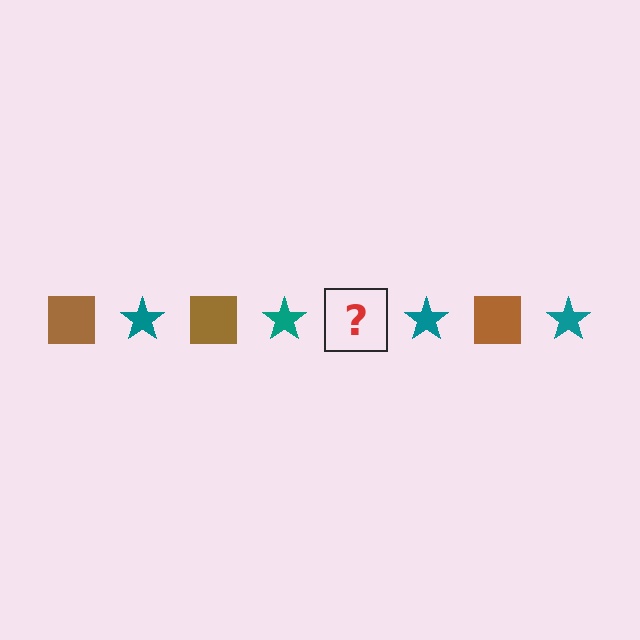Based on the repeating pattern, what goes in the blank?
The blank should be a brown square.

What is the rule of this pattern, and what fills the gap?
The rule is that the pattern alternates between brown square and teal star. The gap should be filled with a brown square.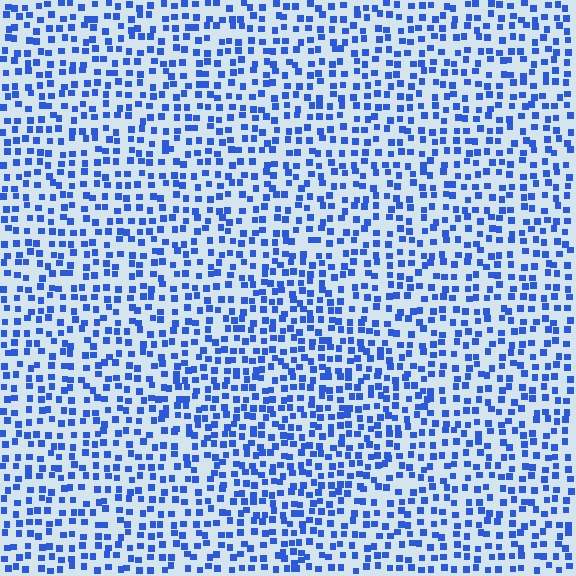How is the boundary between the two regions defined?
The boundary is defined by a change in element density (approximately 1.4x ratio). All elements are the same color, size, and shape.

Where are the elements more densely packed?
The elements are more densely packed inside the diamond boundary.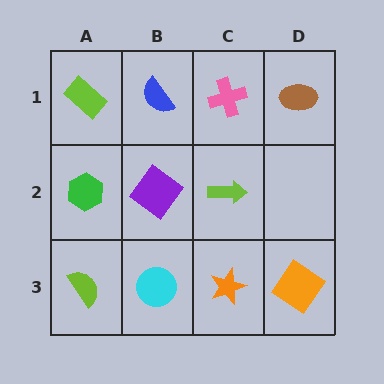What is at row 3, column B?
A cyan circle.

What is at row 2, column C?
A lime arrow.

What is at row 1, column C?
A pink cross.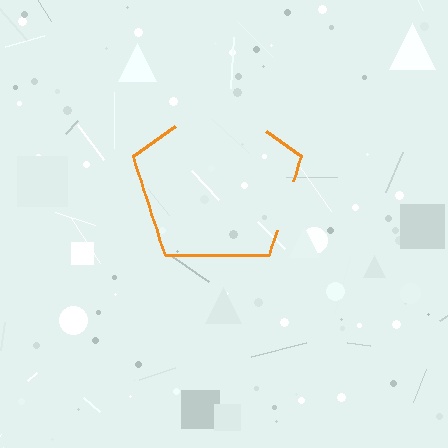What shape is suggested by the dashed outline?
The dashed outline suggests a pentagon.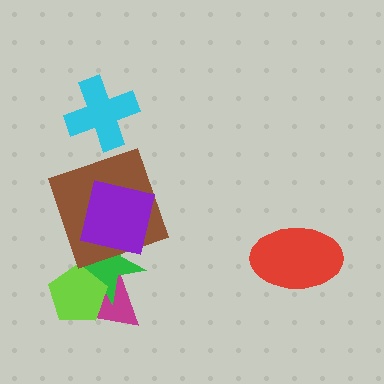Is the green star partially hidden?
Yes, it is partially covered by another shape.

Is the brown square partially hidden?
Yes, it is partially covered by another shape.